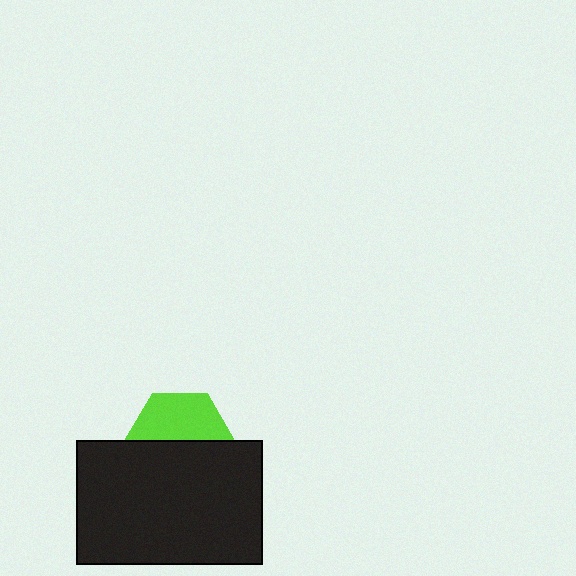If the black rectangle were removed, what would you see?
You would see the complete lime hexagon.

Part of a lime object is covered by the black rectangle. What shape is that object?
It is a hexagon.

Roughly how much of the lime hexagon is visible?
About half of it is visible (roughly 48%).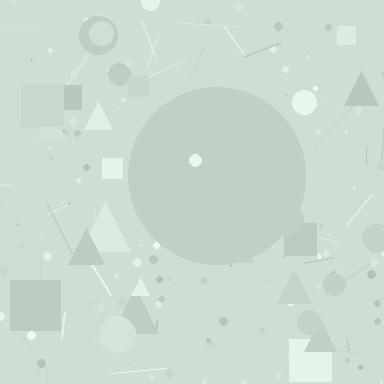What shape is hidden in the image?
A circle is hidden in the image.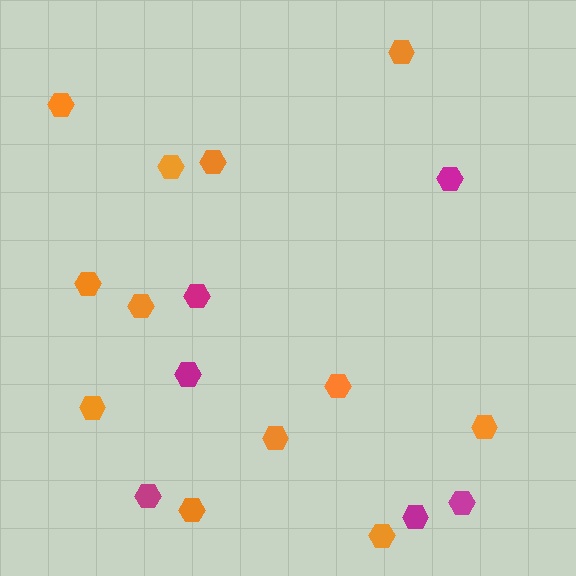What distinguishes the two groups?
There are 2 groups: one group of orange hexagons (12) and one group of magenta hexagons (6).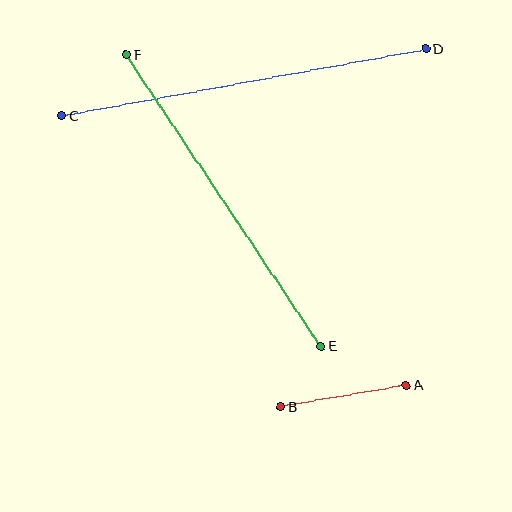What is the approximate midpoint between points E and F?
The midpoint is at approximately (224, 201) pixels.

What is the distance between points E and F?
The distance is approximately 351 pixels.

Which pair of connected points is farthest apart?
Points C and D are farthest apart.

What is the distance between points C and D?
The distance is approximately 370 pixels.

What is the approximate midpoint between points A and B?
The midpoint is at approximately (344, 396) pixels.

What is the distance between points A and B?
The distance is approximately 127 pixels.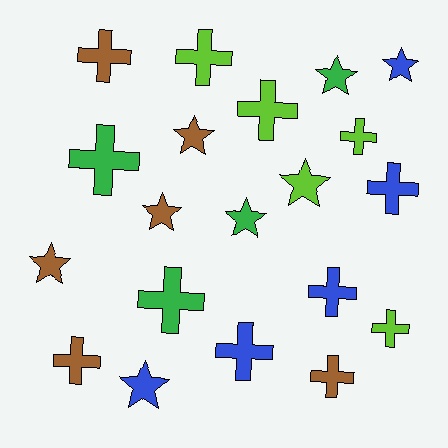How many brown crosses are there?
There are 3 brown crosses.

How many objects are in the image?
There are 20 objects.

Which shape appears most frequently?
Cross, with 12 objects.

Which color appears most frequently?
Brown, with 6 objects.